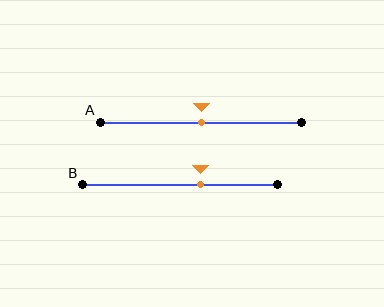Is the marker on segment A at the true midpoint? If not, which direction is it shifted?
Yes, the marker on segment A is at the true midpoint.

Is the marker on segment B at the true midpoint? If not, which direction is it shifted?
No, the marker on segment B is shifted to the right by about 10% of the segment length.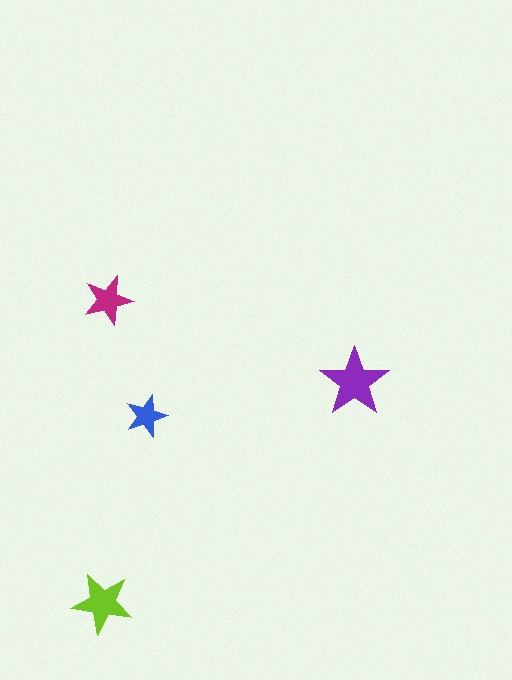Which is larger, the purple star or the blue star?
The purple one.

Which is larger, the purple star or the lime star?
The purple one.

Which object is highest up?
The magenta star is topmost.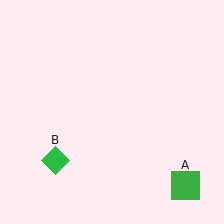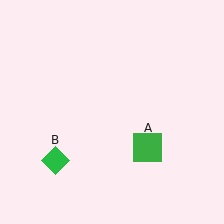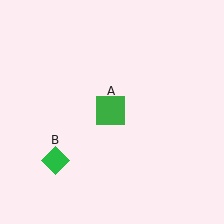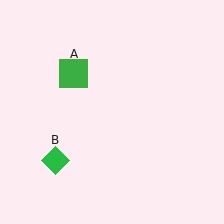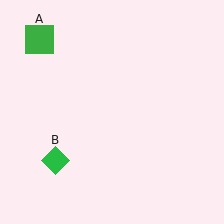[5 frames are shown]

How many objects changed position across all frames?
1 object changed position: green square (object A).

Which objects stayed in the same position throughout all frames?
Green diamond (object B) remained stationary.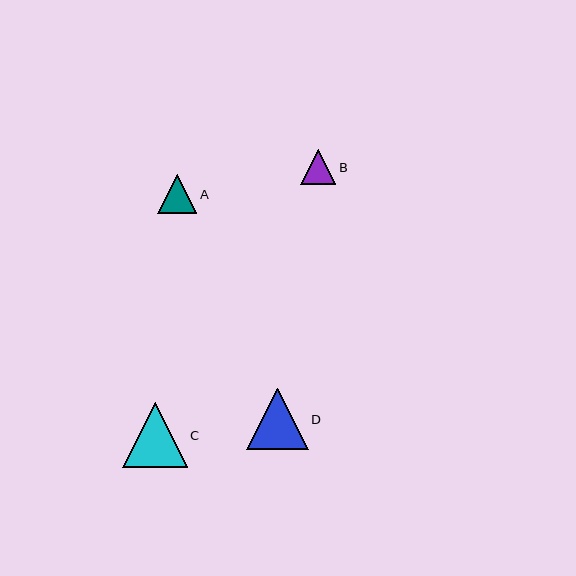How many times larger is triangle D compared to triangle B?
Triangle D is approximately 1.8 times the size of triangle B.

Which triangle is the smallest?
Triangle B is the smallest with a size of approximately 35 pixels.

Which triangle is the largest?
Triangle C is the largest with a size of approximately 64 pixels.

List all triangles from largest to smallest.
From largest to smallest: C, D, A, B.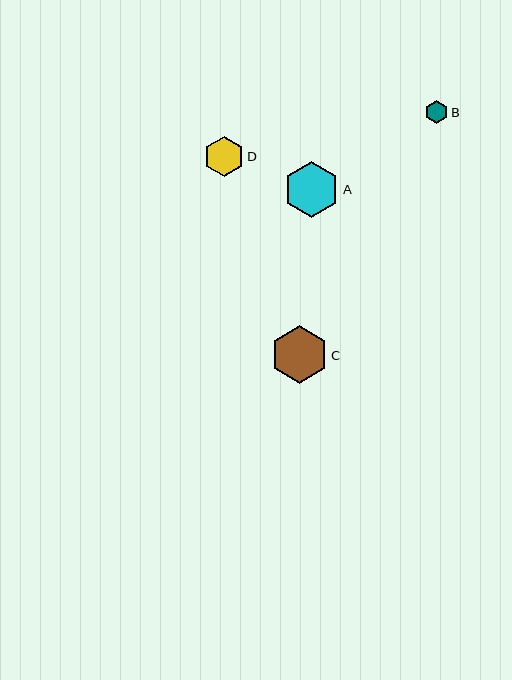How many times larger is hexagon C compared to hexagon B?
Hexagon C is approximately 2.6 times the size of hexagon B.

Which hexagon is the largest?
Hexagon C is the largest with a size of approximately 57 pixels.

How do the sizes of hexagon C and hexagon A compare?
Hexagon C and hexagon A are approximately the same size.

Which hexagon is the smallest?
Hexagon B is the smallest with a size of approximately 22 pixels.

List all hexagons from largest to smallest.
From largest to smallest: C, A, D, B.